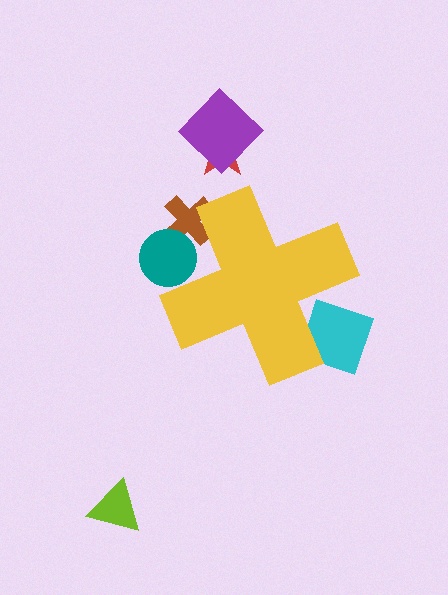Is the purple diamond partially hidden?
No, the purple diamond is fully visible.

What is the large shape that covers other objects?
A yellow cross.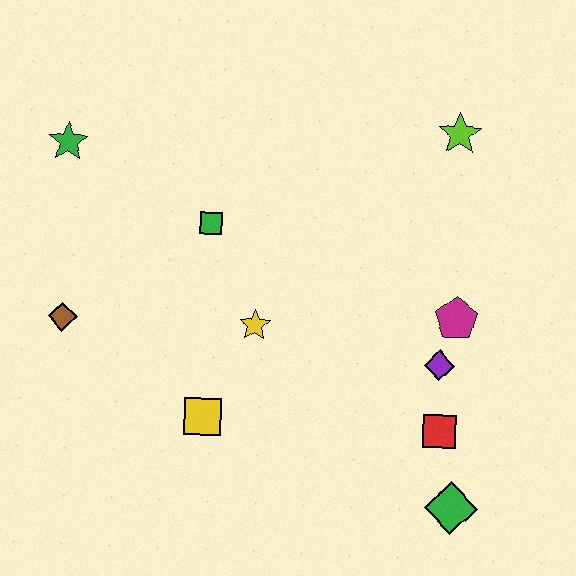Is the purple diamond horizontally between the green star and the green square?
No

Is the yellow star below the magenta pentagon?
Yes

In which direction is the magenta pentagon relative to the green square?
The magenta pentagon is to the right of the green square.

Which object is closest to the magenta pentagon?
The purple diamond is closest to the magenta pentagon.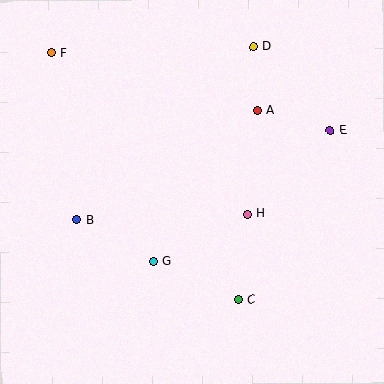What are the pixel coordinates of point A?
Point A is at (257, 111).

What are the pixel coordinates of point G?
Point G is at (153, 262).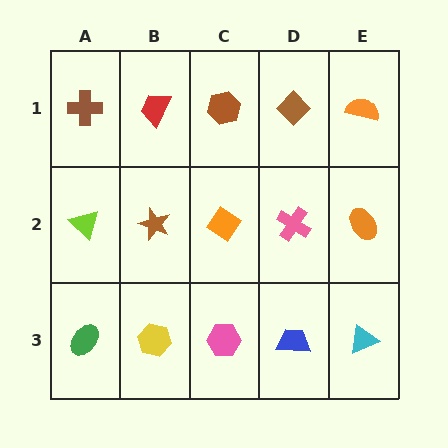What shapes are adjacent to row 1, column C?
An orange diamond (row 2, column C), a red trapezoid (row 1, column B), a brown diamond (row 1, column D).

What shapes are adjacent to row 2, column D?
A brown diamond (row 1, column D), a blue trapezoid (row 3, column D), an orange diamond (row 2, column C), an orange ellipse (row 2, column E).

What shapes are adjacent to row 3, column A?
A lime triangle (row 2, column A), a yellow hexagon (row 3, column B).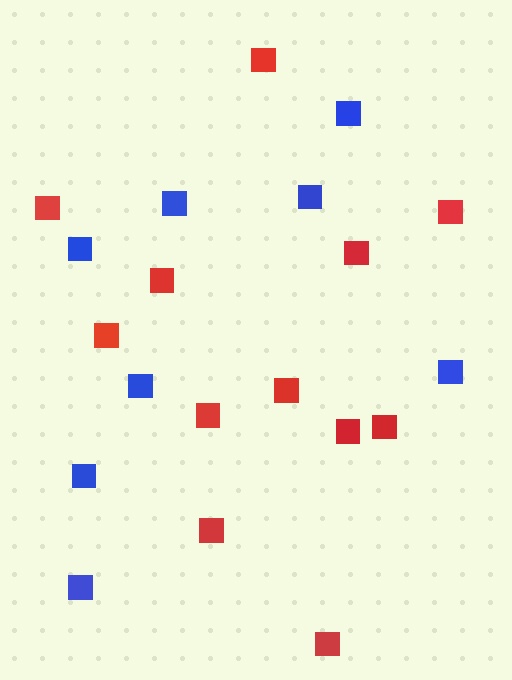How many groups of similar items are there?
There are 2 groups: one group of blue squares (8) and one group of red squares (12).